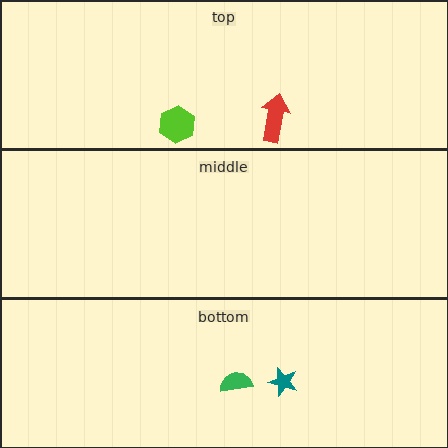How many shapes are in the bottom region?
2.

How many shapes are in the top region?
2.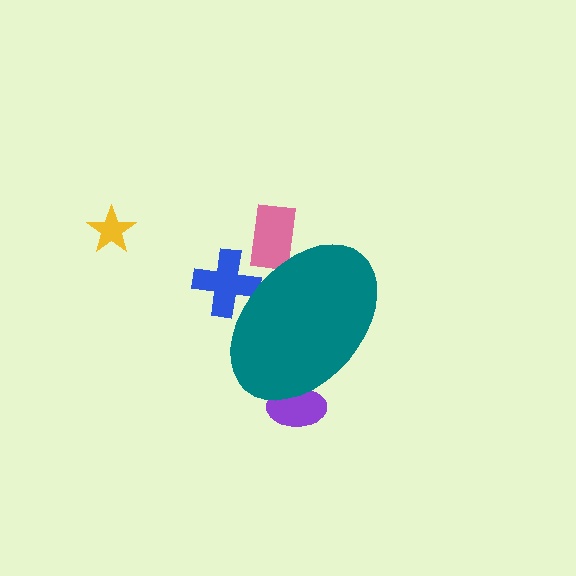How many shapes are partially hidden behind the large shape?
3 shapes are partially hidden.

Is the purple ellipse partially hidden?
Yes, the purple ellipse is partially hidden behind the teal ellipse.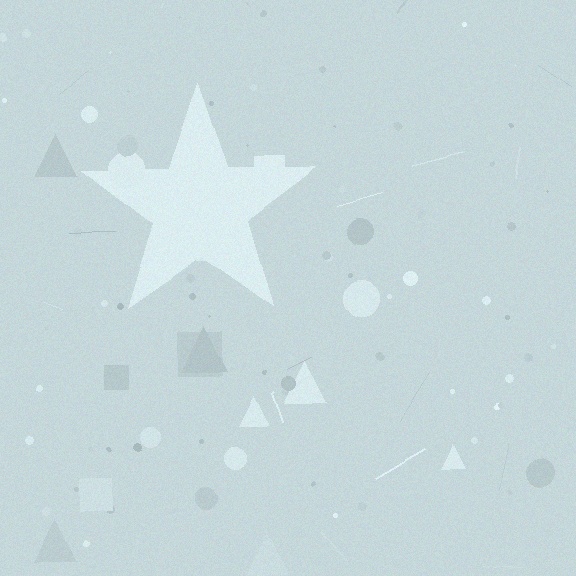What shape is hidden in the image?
A star is hidden in the image.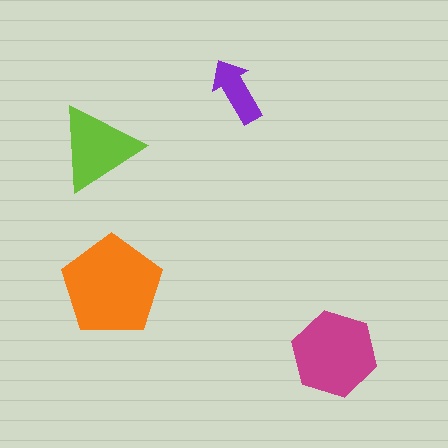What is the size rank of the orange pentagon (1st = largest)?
1st.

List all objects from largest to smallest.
The orange pentagon, the magenta hexagon, the lime triangle, the purple arrow.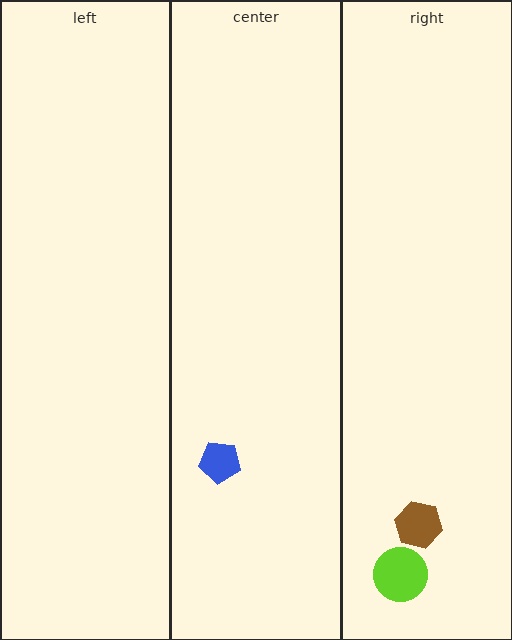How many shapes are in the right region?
2.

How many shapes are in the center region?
1.